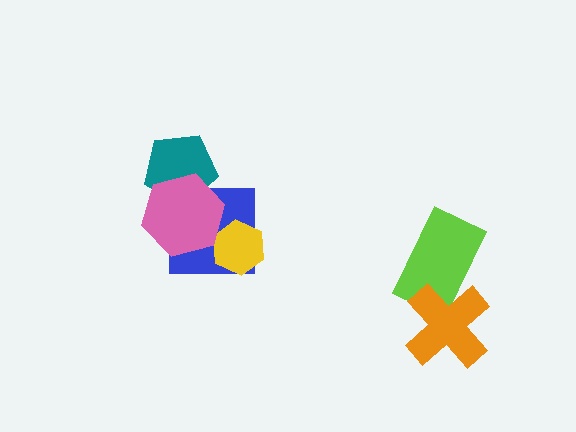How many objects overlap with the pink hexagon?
2 objects overlap with the pink hexagon.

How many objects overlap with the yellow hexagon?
1 object overlaps with the yellow hexagon.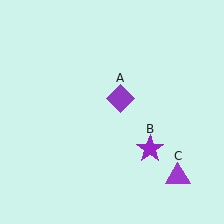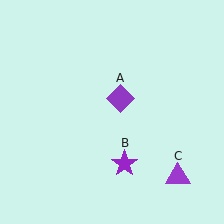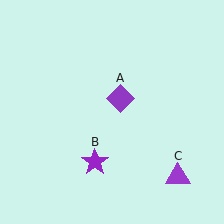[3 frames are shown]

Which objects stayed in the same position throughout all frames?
Purple diamond (object A) and purple triangle (object C) remained stationary.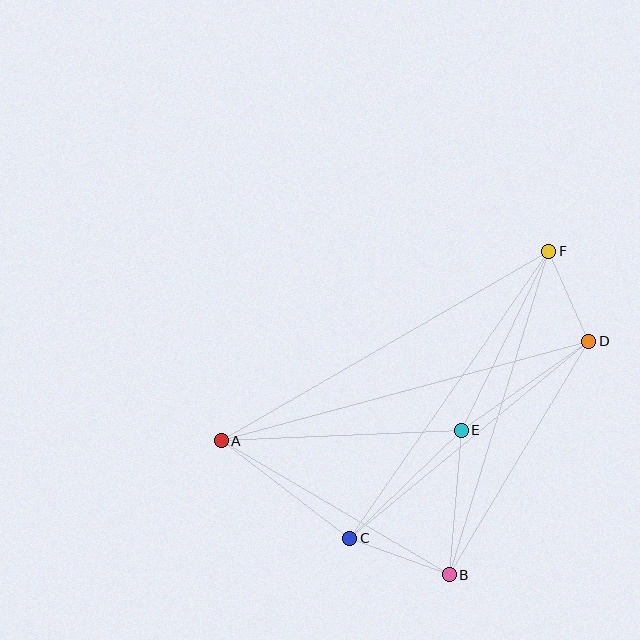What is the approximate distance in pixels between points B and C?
The distance between B and C is approximately 106 pixels.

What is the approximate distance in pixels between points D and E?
The distance between D and E is approximately 156 pixels.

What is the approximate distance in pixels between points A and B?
The distance between A and B is approximately 264 pixels.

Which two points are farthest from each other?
Points A and D are farthest from each other.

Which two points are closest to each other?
Points D and F are closest to each other.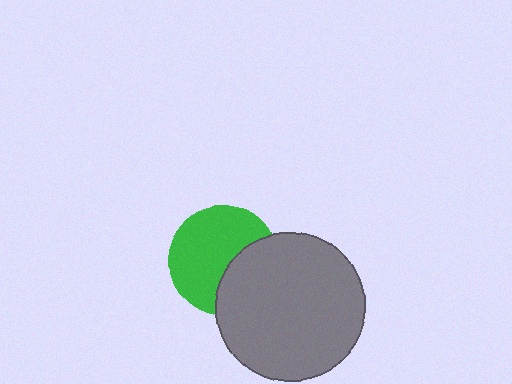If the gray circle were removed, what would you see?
You would see the complete green circle.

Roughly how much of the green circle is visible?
About half of it is visible (roughly 64%).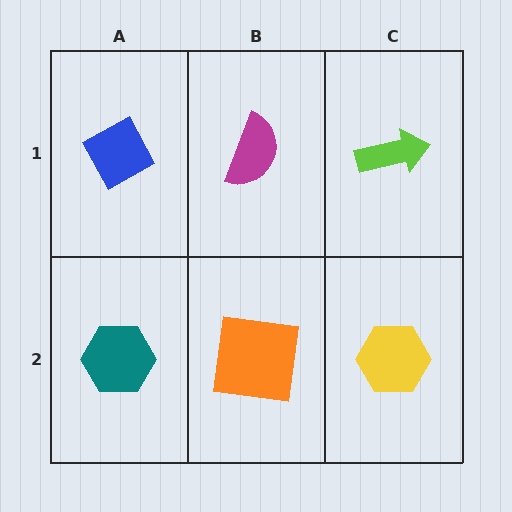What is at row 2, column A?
A teal hexagon.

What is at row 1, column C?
A lime arrow.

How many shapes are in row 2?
3 shapes.